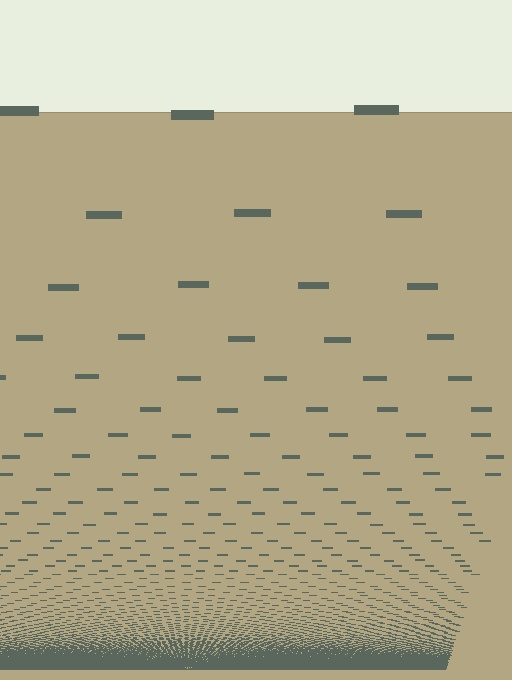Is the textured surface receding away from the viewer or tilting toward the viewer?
The surface appears to tilt toward the viewer. Texture elements get larger and sparser toward the top.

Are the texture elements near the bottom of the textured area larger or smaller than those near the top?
Smaller. The gradient is inverted — elements near the bottom are smaller and denser.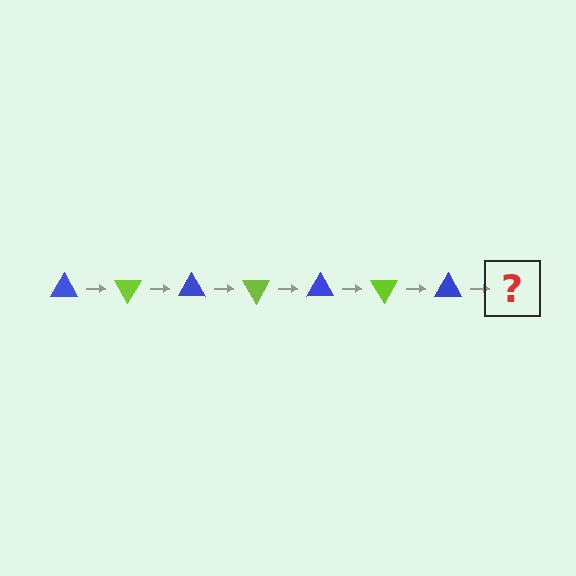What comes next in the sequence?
The next element should be a lime triangle, rotated 420 degrees from the start.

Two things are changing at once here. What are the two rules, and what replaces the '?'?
The two rules are that it rotates 60 degrees each step and the color cycles through blue and lime. The '?' should be a lime triangle, rotated 420 degrees from the start.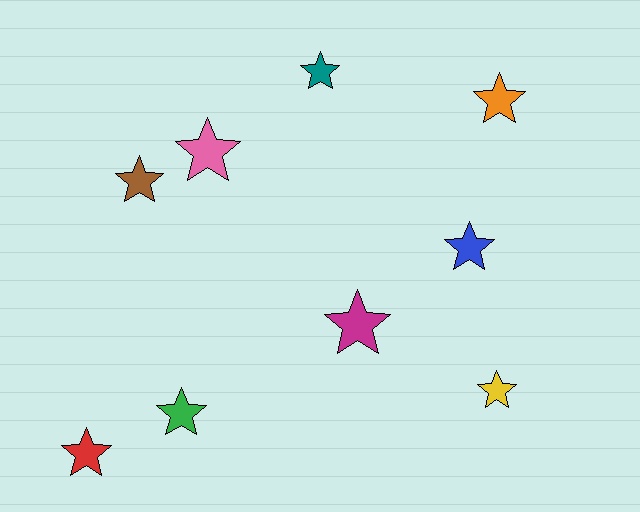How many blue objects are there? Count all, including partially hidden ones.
There is 1 blue object.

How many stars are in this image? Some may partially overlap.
There are 9 stars.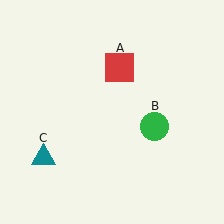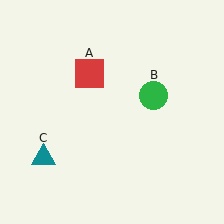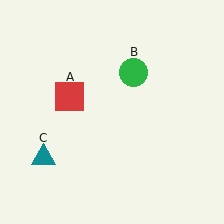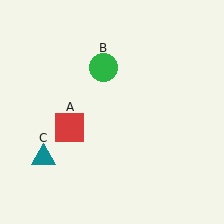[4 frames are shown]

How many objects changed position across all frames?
2 objects changed position: red square (object A), green circle (object B).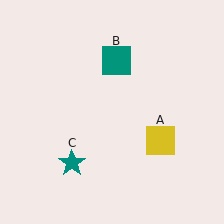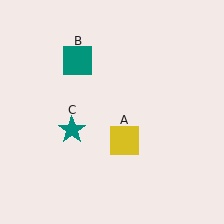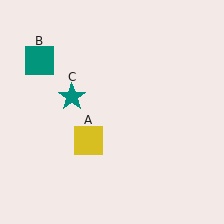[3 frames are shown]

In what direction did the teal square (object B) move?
The teal square (object B) moved left.